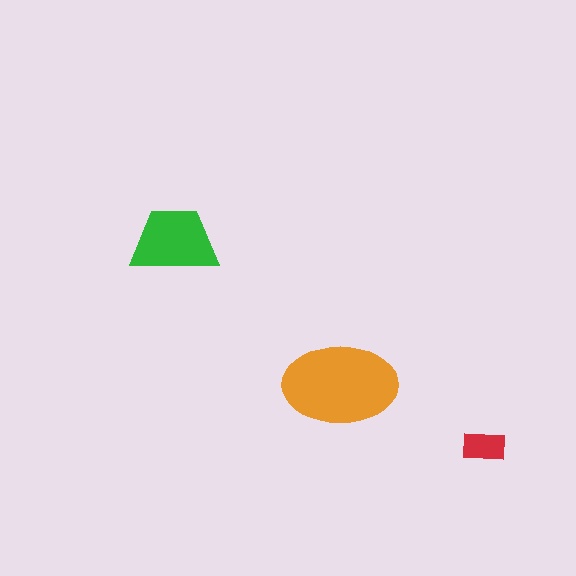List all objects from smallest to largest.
The red rectangle, the green trapezoid, the orange ellipse.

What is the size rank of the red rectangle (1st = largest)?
3rd.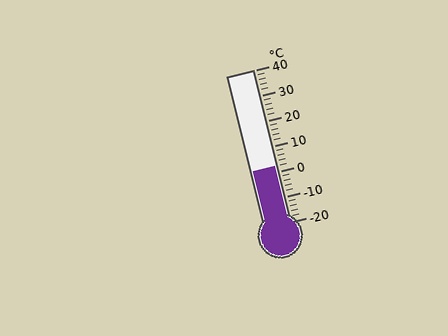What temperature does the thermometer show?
The thermometer shows approximately 2°C.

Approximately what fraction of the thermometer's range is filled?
The thermometer is filled to approximately 35% of its range.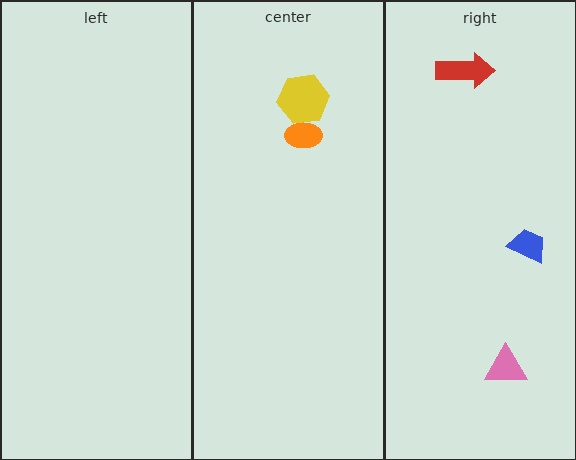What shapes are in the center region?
The orange ellipse, the yellow hexagon.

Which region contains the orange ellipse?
The center region.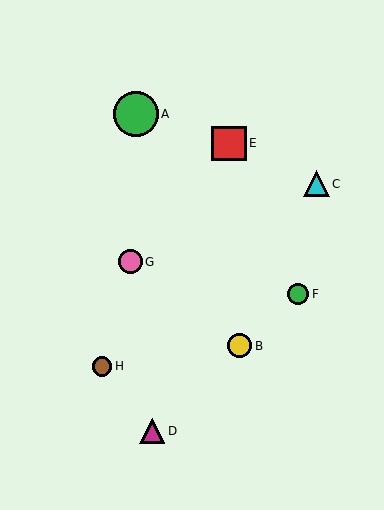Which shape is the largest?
The green circle (labeled A) is the largest.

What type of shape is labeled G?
Shape G is a pink circle.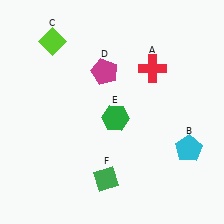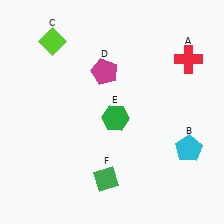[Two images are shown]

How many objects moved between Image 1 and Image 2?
1 object moved between the two images.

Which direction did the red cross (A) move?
The red cross (A) moved right.